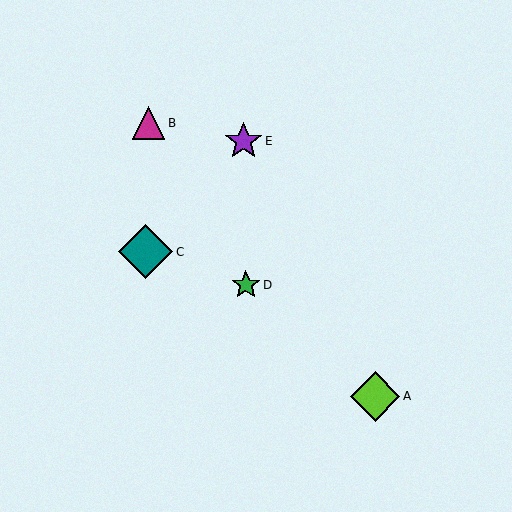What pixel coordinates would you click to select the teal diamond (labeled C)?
Click at (145, 252) to select the teal diamond C.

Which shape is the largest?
The teal diamond (labeled C) is the largest.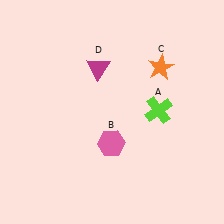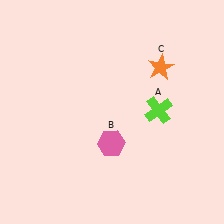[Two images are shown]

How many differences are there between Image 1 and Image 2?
There is 1 difference between the two images.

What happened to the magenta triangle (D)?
The magenta triangle (D) was removed in Image 2. It was in the top-left area of Image 1.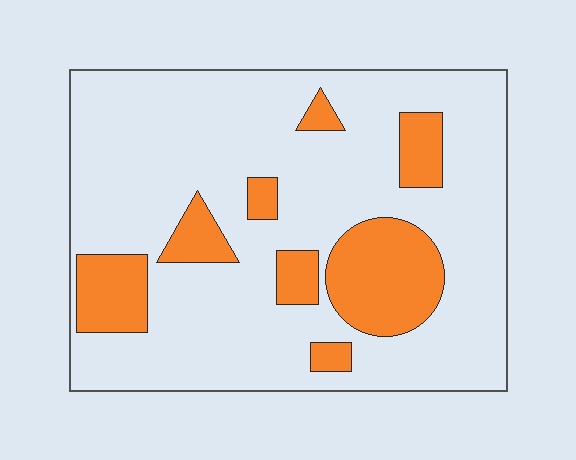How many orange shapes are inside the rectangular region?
8.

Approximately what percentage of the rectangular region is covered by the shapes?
Approximately 20%.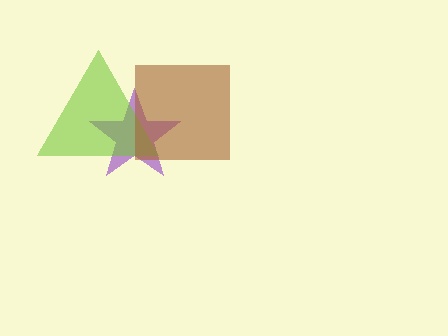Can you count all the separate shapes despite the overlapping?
Yes, there are 3 separate shapes.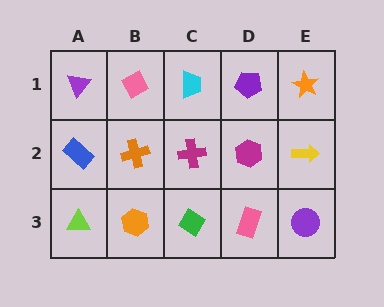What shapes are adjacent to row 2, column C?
A cyan trapezoid (row 1, column C), a green diamond (row 3, column C), an orange cross (row 2, column B), a magenta hexagon (row 2, column D).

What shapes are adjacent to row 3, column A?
A blue rectangle (row 2, column A), an orange hexagon (row 3, column B).